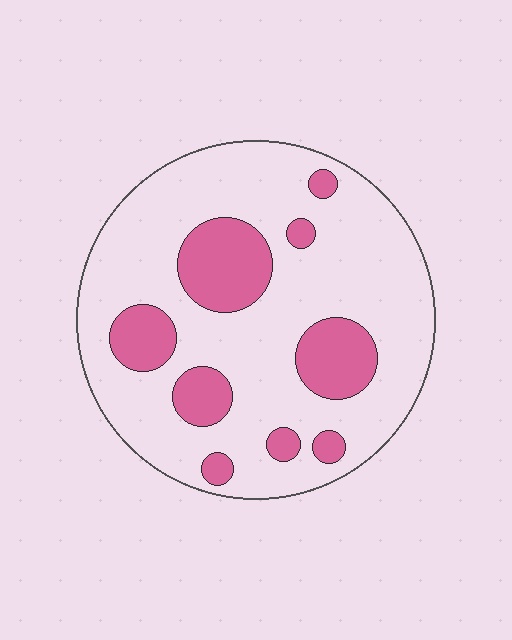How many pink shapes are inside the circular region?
9.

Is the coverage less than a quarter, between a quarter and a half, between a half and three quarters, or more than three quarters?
Less than a quarter.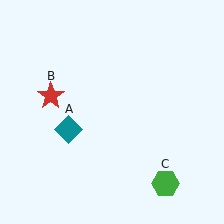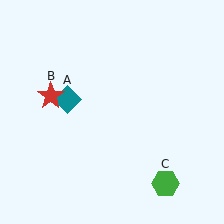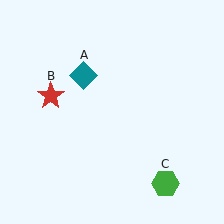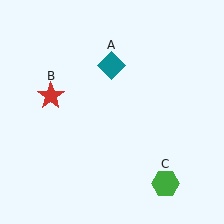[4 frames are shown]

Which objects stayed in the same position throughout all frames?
Red star (object B) and green hexagon (object C) remained stationary.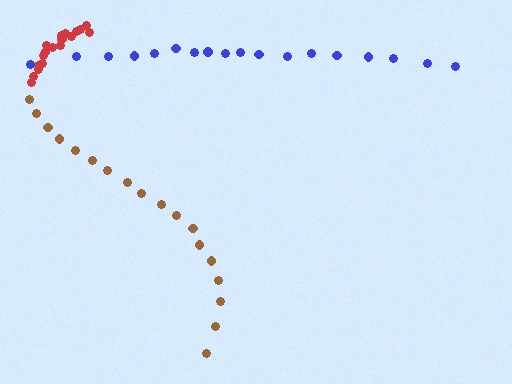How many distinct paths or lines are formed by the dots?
There are 3 distinct paths.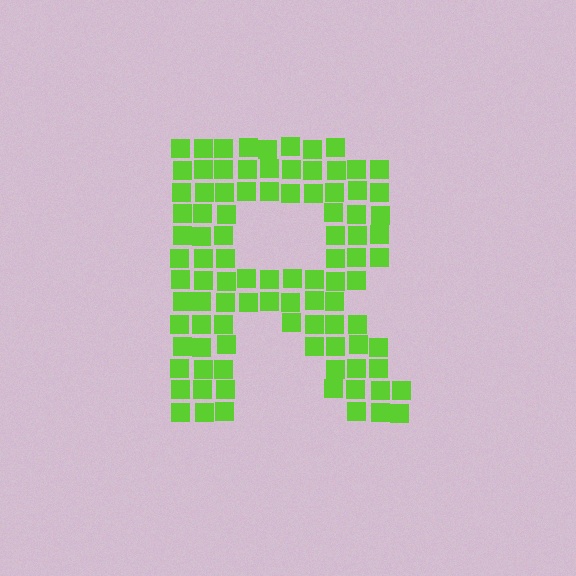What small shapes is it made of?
It is made of small squares.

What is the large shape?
The large shape is the letter R.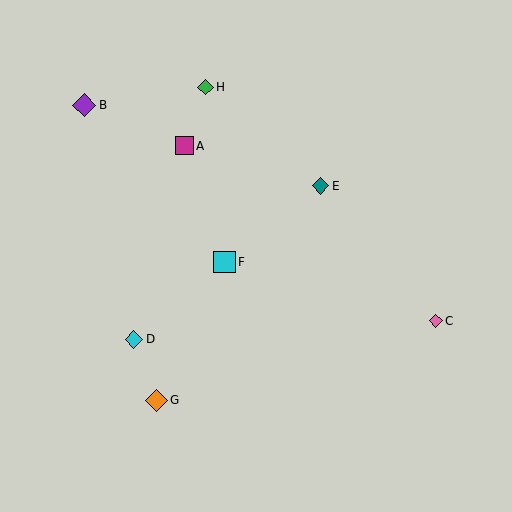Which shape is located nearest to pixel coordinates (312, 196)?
The teal diamond (labeled E) at (321, 186) is nearest to that location.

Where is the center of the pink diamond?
The center of the pink diamond is at (436, 321).